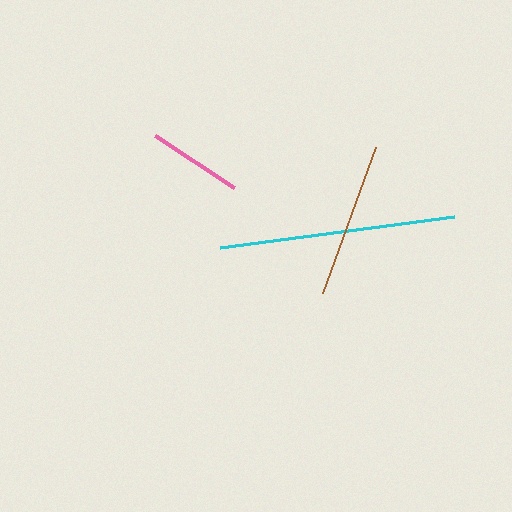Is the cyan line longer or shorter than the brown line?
The cyan line is longer than the brown line.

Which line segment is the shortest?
The pink line is the shortest at approximately 94 pixels.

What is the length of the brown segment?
The brown segment is approximately 155 pixels long.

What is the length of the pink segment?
The pink segment is approximately 94 pixels long.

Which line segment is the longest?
The cyan line is the longest at approximately 236 pixels.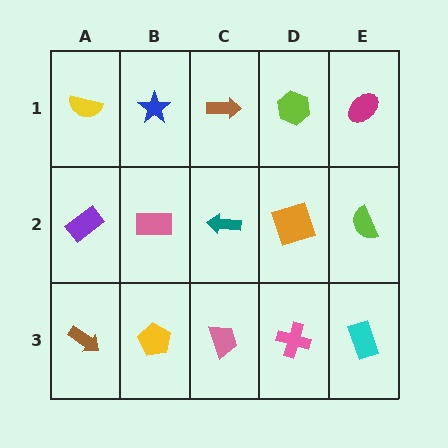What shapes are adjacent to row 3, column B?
A pink rectangle (row 2, column B), a brown arrow (row 3, column A), a pink trapezoid (row 3, column C).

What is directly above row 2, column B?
A blue star.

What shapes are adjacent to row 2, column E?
A magenta ellipse (row 1, column E), a cyan rectangle (row 3, column E), an orange square (row 2, column D).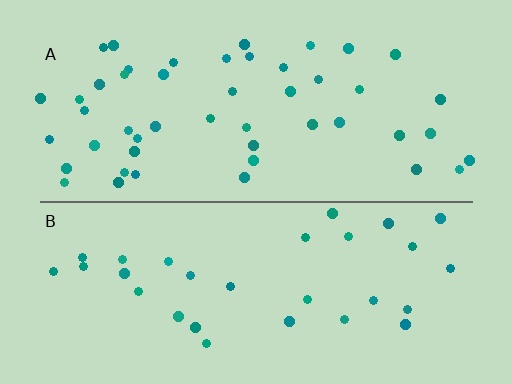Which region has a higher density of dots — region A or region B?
A (the top).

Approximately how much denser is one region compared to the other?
Approximately 1.6× — region A over region B.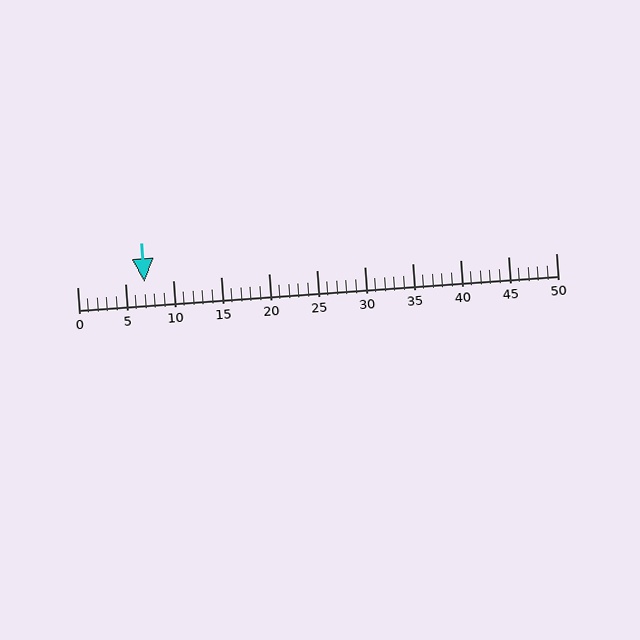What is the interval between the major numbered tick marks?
The major tick marks are spaced 5 units apart.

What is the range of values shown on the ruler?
The ruler shows values from 0 to 50.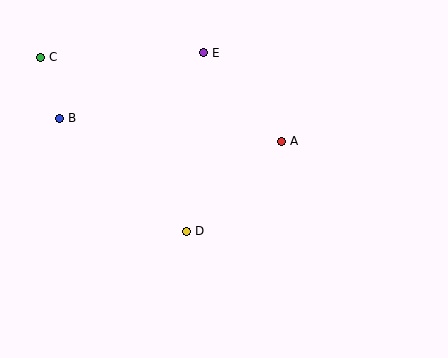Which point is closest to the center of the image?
Point D at (186, 231) is closest to the center.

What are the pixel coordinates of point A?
Point A is at (281, 141).